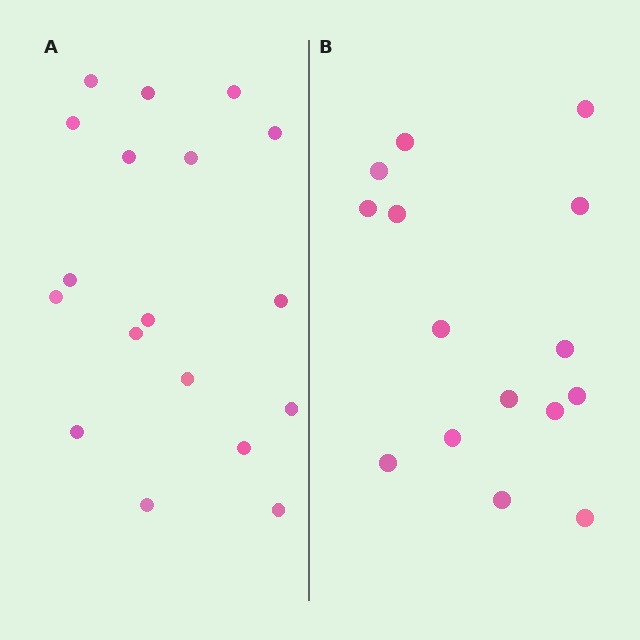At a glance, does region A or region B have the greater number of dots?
Region A (the left region) has more dots.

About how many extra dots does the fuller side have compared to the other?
Region A has just a few more — roughly 2 or 3 more dots than region B.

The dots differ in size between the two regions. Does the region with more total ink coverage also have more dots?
No. Region B has more total ink coverage because its dots are larger, but region A actually contains more individual dots. Total area can be misleading — the number of items is what matters here.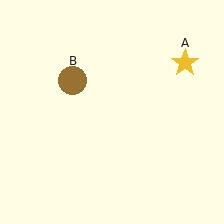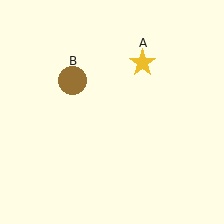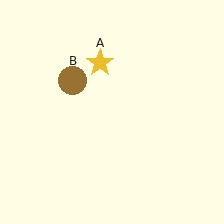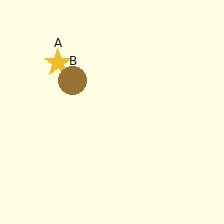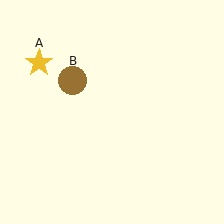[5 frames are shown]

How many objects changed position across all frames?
1 object changed position: yellow star (object A).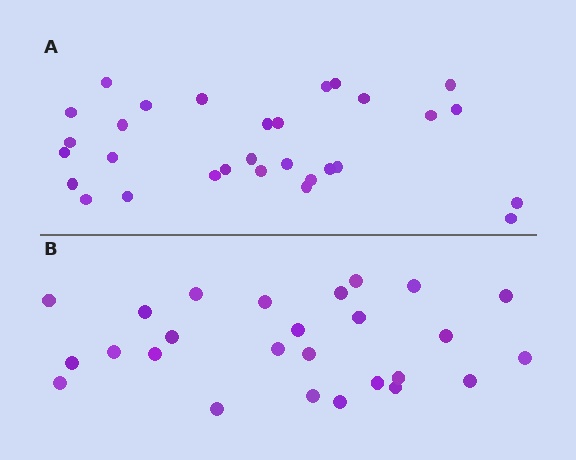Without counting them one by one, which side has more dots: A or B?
Region A (the top region) has more dots.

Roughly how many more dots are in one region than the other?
Region A has about 4 more dots than region B.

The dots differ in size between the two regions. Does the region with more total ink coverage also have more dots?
No. Region B has more total ink coverage because its dots are larger, but region A actually contains more individual dots. Total area can be misleading — the number of items is what matters here.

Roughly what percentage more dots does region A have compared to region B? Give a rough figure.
About 15% more.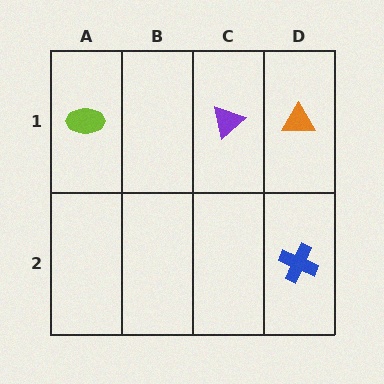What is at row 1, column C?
A purple triangle.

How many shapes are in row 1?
3 shapes.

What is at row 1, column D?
An orange triangle.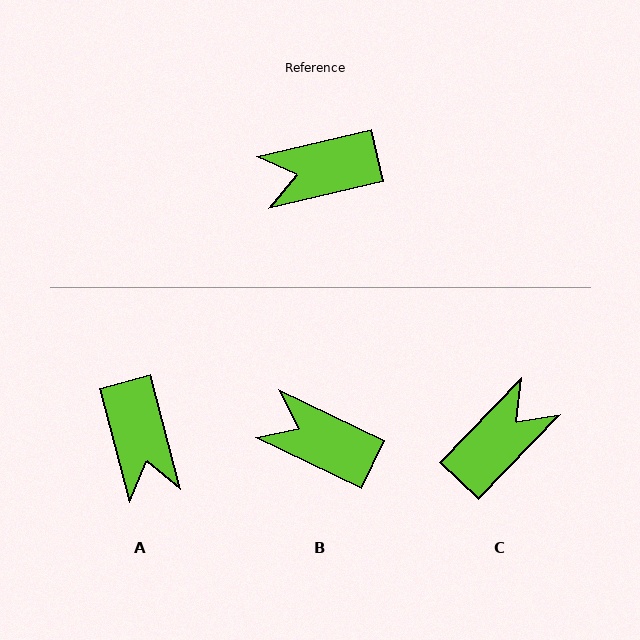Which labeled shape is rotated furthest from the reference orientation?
C, about 147 degrees away.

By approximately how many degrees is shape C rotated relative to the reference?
Approximately 147 degrees clockwise.